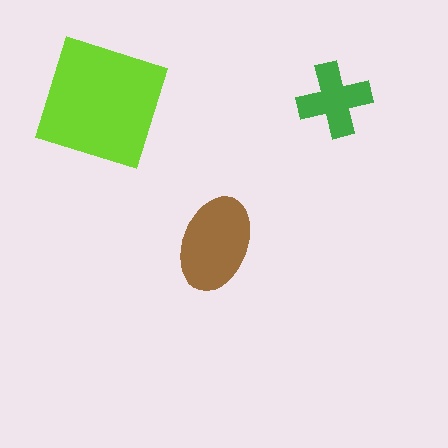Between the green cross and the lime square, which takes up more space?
The lime square.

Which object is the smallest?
The green cross.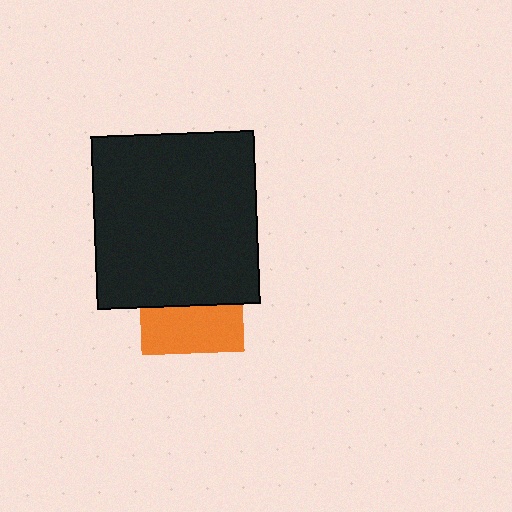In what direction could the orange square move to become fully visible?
The orange square could move down. That would shift it out from behind the black rectangle entirely.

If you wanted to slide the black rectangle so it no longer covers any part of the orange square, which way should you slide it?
Slide it up — that is the most direct way to separate the two shapes.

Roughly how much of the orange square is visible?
About half of it is visible (roughly 46%).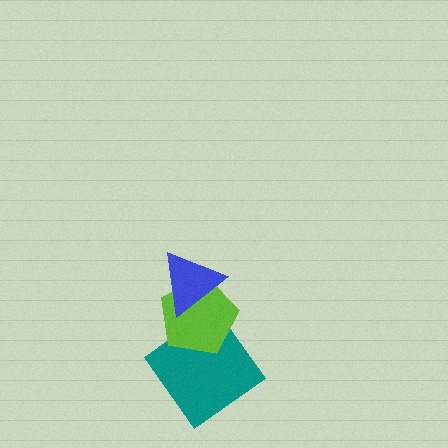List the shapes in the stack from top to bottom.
From top to bottom: the blue triangle, the lime pentagon, the teal diamond.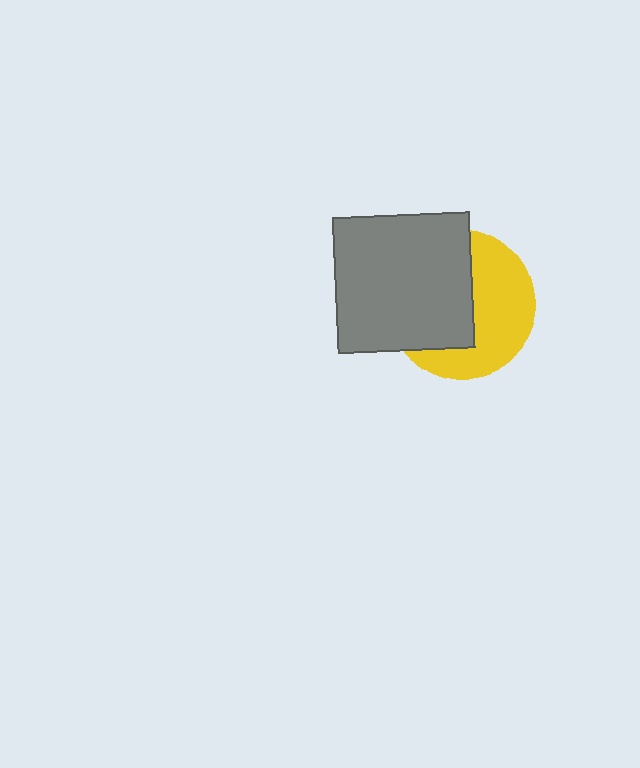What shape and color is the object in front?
The object in front is a gray square.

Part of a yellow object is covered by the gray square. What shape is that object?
It is a circle.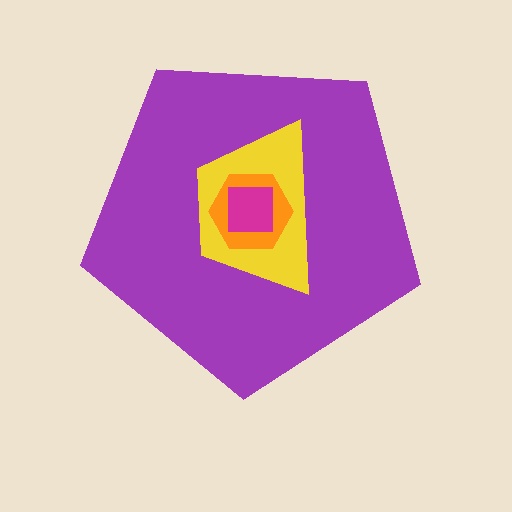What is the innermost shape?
The magenta square.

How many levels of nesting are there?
4.